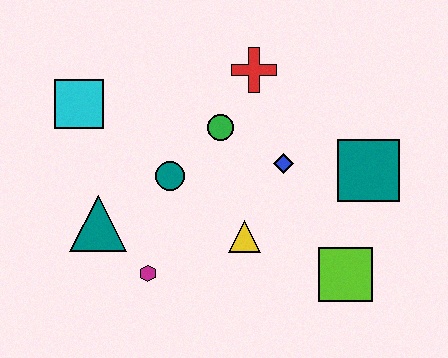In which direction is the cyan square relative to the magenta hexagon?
The cyan square is above the magenta hexagon.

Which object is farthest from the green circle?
The lime square is farthest from the green circle.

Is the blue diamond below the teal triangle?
No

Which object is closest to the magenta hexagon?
The teal triangle is closest to the magenta hexagon.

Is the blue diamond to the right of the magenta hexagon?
Yes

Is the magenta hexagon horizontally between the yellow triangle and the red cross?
No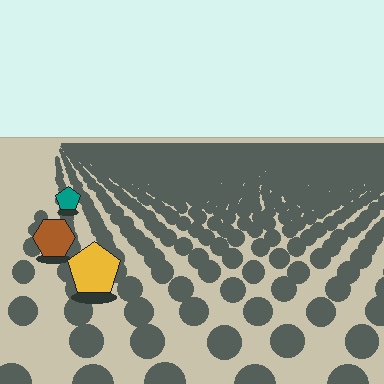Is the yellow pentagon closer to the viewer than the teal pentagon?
Yes. The yellow pentagon is closer — you can tell from the texture gradient: the ground texture is coarser near it.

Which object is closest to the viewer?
The yellow pentagon is closest. The texture marks near it are larger and more spread out.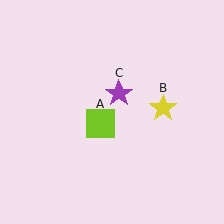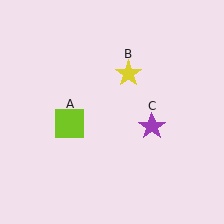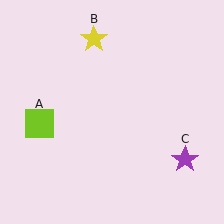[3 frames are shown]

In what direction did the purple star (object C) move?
The purple star (object C) moved down and to the right.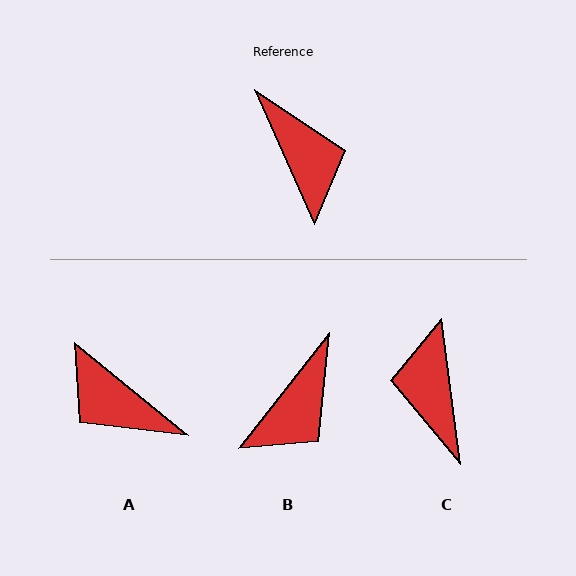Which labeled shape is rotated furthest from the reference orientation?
C, about 164 degrees away.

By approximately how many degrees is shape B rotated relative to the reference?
Approximately 62 degrees clockwise.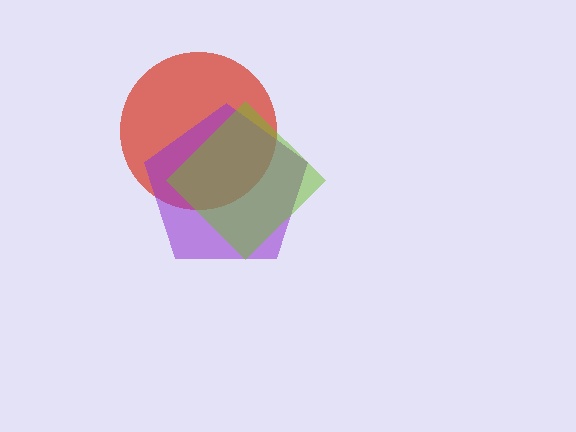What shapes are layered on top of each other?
The layered shapes are: a red circle, a purple pentagon, a lime diamond.